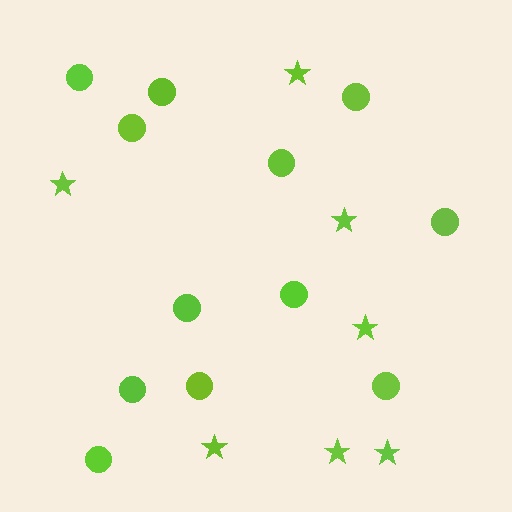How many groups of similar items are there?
There are 2 groups: one group of stars (7) and one group of circles (12).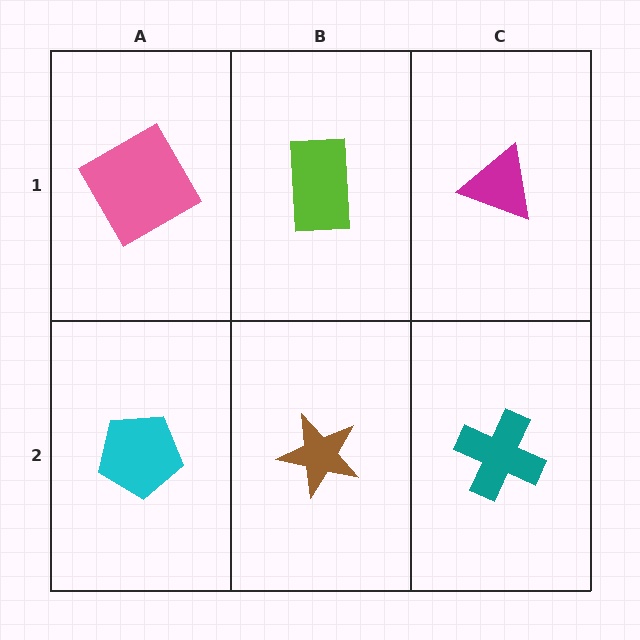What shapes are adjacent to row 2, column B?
A lime rectangle (row 1, column B), a cyan pentagon (row 2, column A), a teal cross (row 2, column C).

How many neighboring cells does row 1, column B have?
3.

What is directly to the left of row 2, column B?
A cyan pentagon.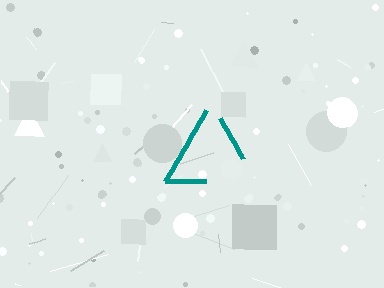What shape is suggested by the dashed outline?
The dashed outline suggests a triangle.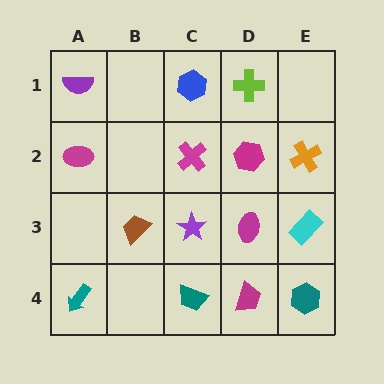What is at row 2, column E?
An orange cross.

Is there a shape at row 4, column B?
No, that cell is empty.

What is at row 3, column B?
A brown trapezoid.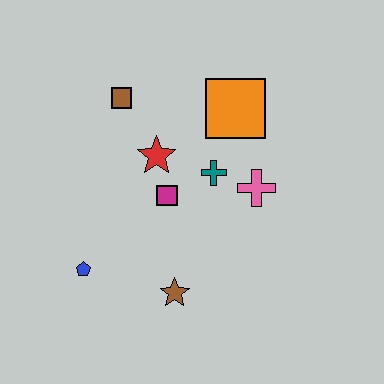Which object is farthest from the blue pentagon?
The orange square is farthest from the blue pentagon.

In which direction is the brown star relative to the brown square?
The brown star is below the brown square.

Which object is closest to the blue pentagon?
The brown star is closest to the blue pentagon.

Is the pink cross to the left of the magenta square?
No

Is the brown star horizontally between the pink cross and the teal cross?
No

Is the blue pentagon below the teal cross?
Yes